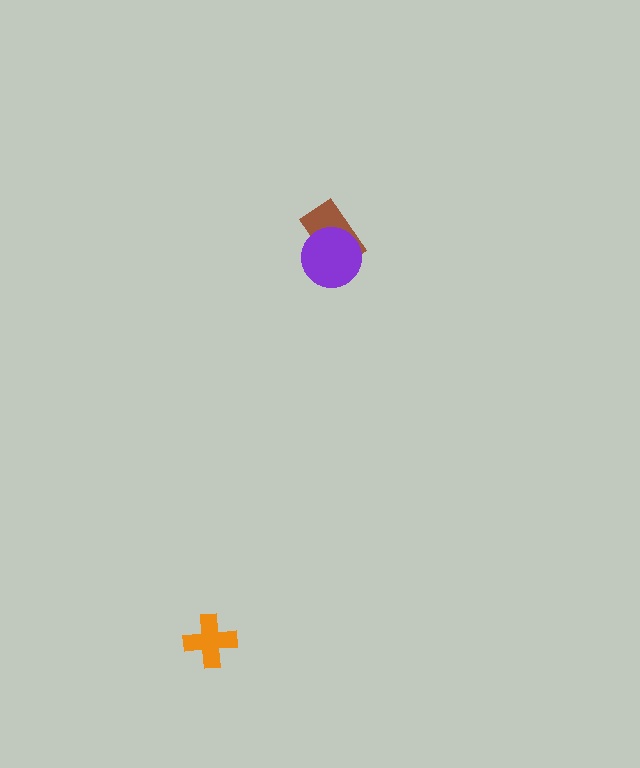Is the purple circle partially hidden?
No, no other shape covers it.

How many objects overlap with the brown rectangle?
1 object overlaps with the brown rectangle.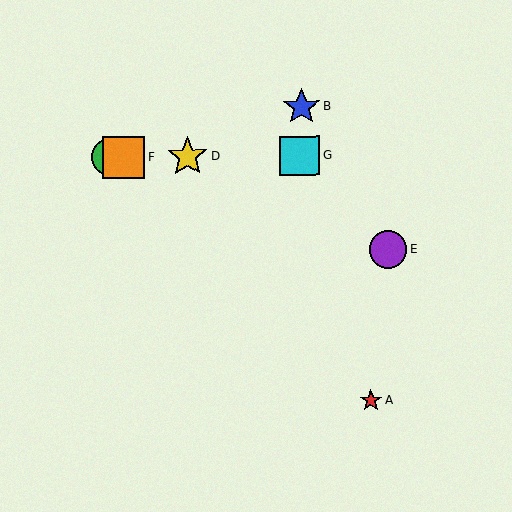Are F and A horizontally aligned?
No, F is at y≈157 and A is at y≈401.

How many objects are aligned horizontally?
4 objects (C, D, F, G) are aligned horizontally.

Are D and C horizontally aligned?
Yes, both are at y≈157.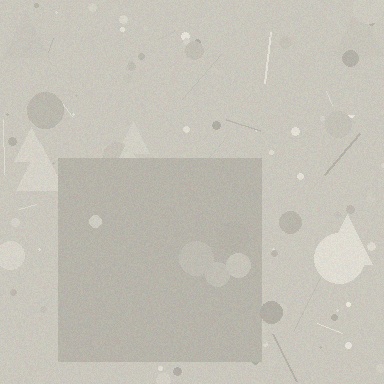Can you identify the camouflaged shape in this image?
The camouflaged shape is a square.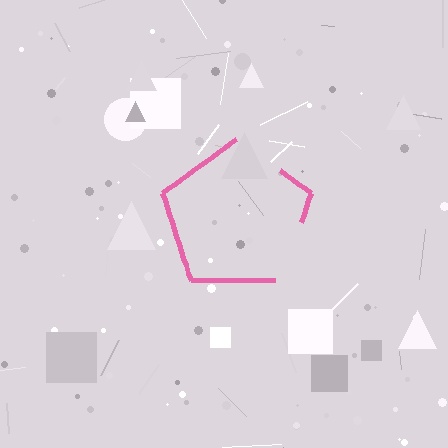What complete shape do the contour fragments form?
The contour fragments form a pentagon.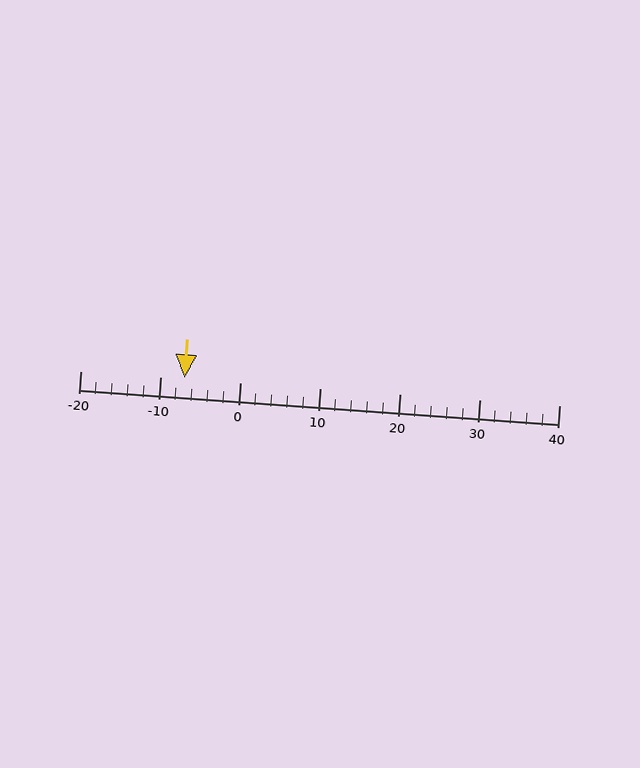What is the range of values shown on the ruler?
The ruler shows values from -20 to 40.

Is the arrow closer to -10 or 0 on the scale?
The arrow is closer to -10.